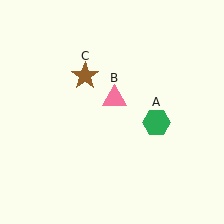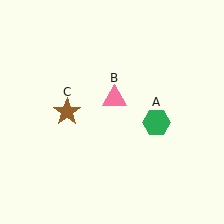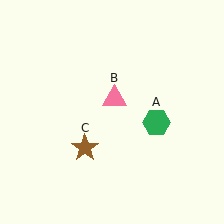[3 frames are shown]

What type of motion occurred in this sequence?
The brown star (object C) rotated counterclockwise around the center of the scene.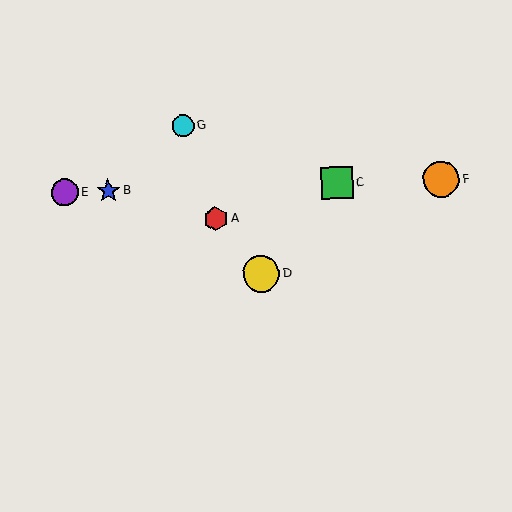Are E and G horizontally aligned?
No, E is at y≈192 and G is at y≈126.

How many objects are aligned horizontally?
4 objects (B, C, E, F) are aligned horizontally.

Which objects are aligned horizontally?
Objects B, C, E, F are aligned horizontally.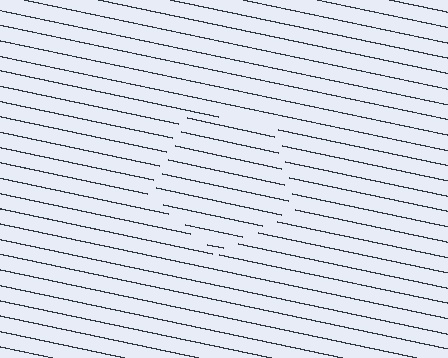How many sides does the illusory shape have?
5 sides — the line-ends trace a pentagon.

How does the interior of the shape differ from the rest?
The interior of the shape contains the same grating, shifted by half a period — the contour is defined by the phase discontinuity where line-ends from the inner and outer gratings abut.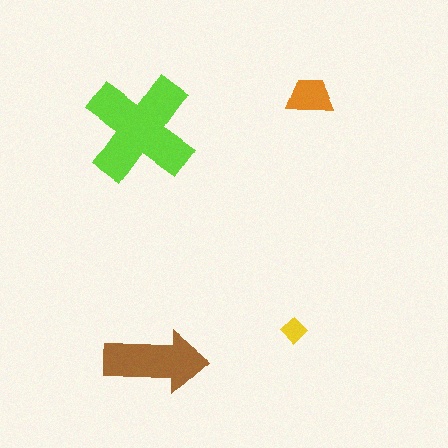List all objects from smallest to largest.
The yellow diamond, the orange trapezoid, the brown arrow, the lime cross.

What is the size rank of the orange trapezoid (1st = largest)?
3rd.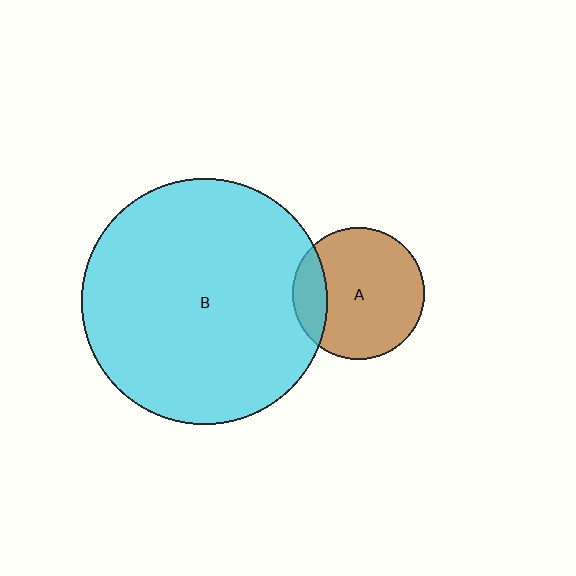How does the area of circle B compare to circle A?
Approximately 3.5 times.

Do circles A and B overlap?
Yes.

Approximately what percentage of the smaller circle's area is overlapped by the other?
Approximately 20%.